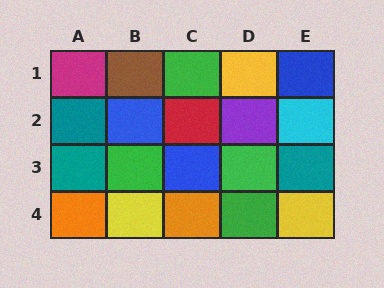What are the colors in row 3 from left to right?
Teal, green, blue, green, teal.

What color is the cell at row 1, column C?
Green.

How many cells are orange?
2 cells are orange.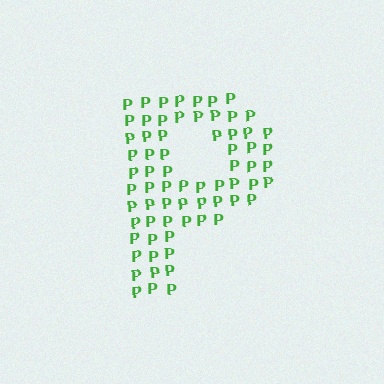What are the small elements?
The small elements are letter P's.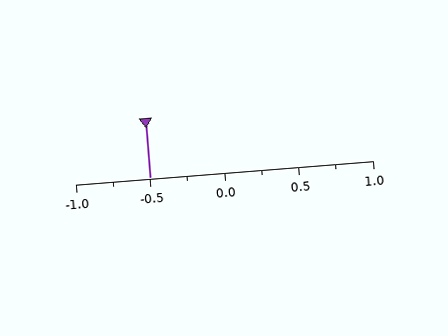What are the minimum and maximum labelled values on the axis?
The axis runs from -1.0 to 1.0.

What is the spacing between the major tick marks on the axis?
The major ticks are spaced 0.5 apart.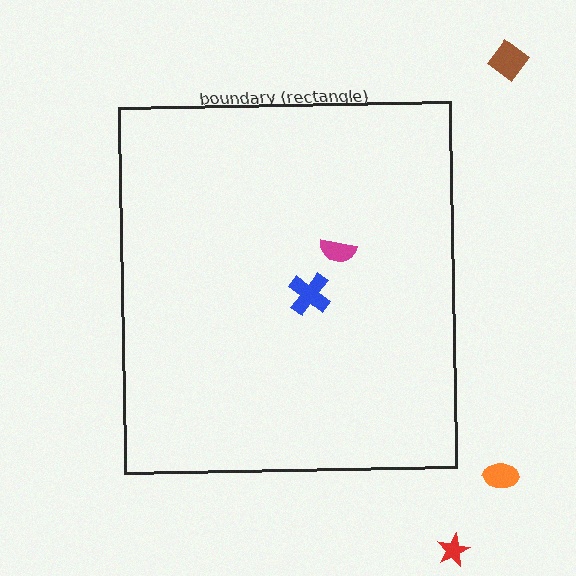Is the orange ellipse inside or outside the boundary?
Outside.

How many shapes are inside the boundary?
2 inside, 3 outside.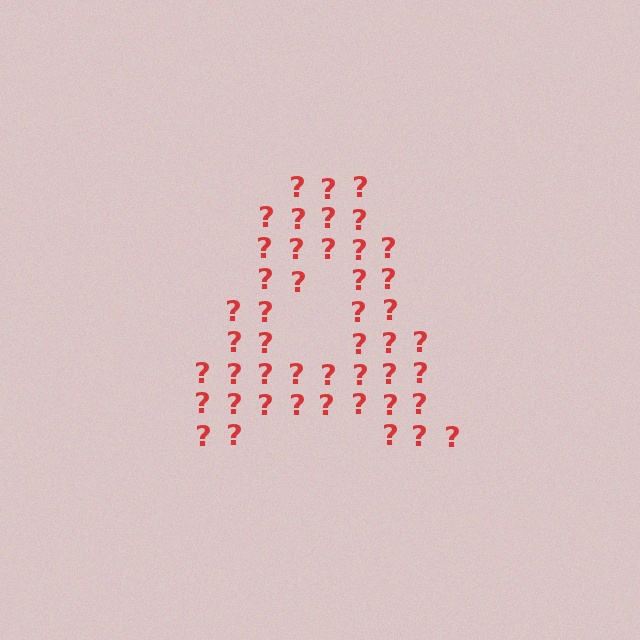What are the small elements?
The small elements are question marks.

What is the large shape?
The large shape is the letter A.